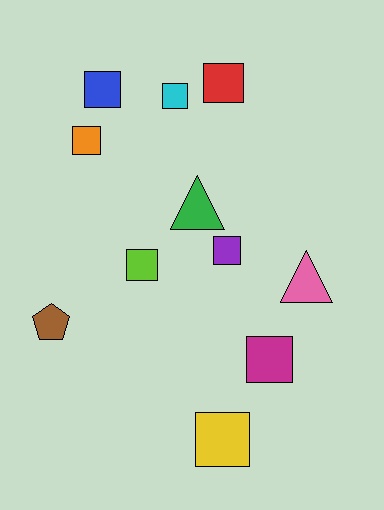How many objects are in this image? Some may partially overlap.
There are 11 objects.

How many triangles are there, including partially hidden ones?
There are 2 triangles.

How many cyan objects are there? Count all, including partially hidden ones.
There is 1 cyan object.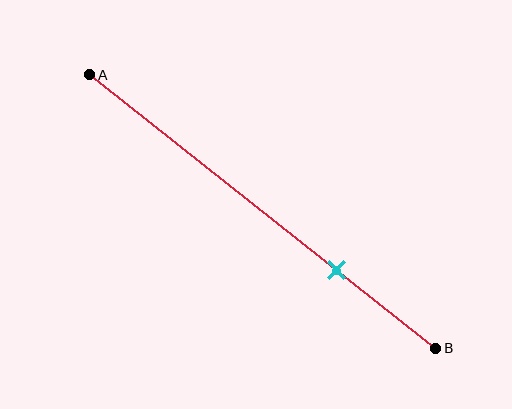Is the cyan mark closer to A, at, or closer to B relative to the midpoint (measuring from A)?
The cyan mark is closer to point B than the midpoint of segment AB.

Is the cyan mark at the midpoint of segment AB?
No, the mark is at about 70% from A, not at the 50% midpoint.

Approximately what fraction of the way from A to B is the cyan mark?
The cyan mark is approximately 70% of the way from A to B.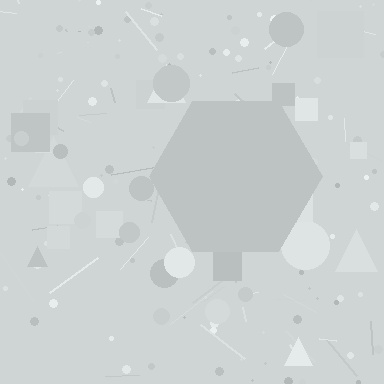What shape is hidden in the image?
A hexagon is hidden in the image.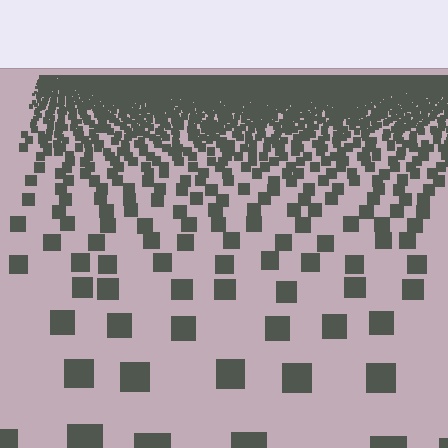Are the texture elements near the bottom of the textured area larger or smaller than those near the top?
Larger. Near the bottom, elements are closer to the viewer and appear at a bigger on-screen size.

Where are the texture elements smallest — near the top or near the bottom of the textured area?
Near the top.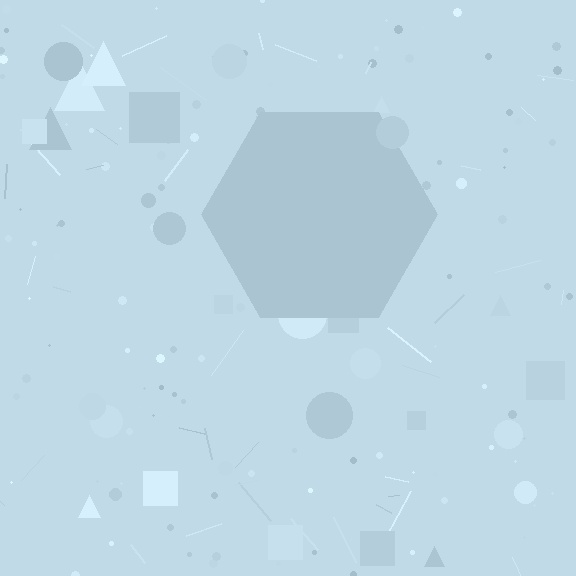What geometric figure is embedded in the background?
A hexagon is embedded in the background.